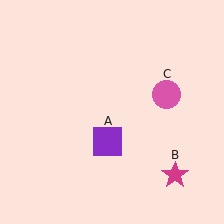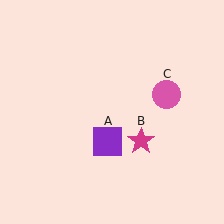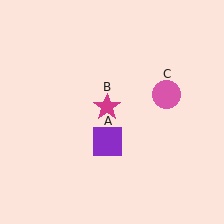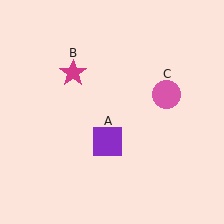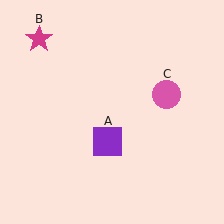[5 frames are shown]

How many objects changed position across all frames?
1 object changed position: magenta star (object B).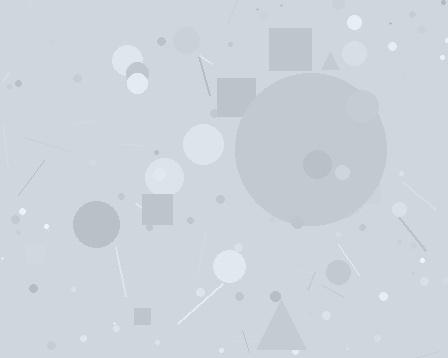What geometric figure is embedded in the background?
A circle is embedded in the background.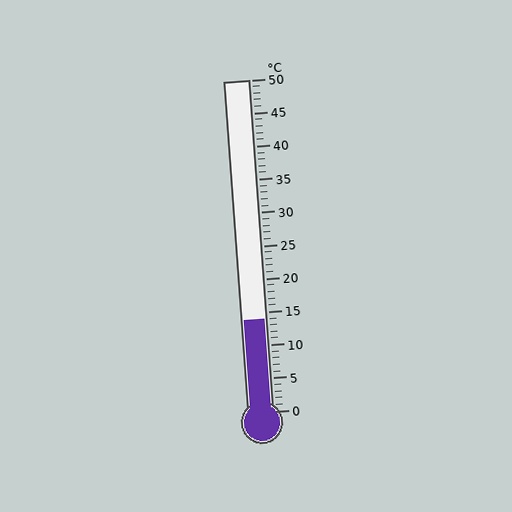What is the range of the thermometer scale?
The thermometer scale ranges from 0°C to 50°C.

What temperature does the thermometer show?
The thermometer shows approximately 14°C.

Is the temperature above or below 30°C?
The temperature is below 30°C.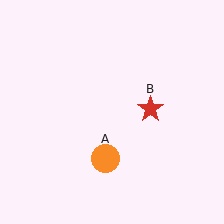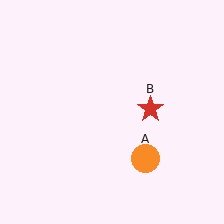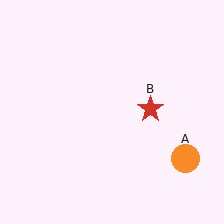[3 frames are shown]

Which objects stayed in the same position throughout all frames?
Red star (object B) remained stationary.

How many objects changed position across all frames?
1 object changed position: orange circle (object A).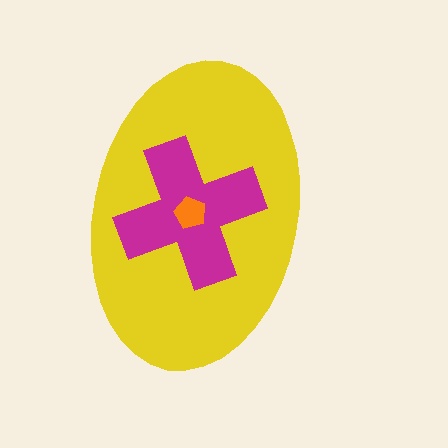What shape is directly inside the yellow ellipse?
The magenta cross.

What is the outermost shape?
The yellow ellipse.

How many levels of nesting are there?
3.